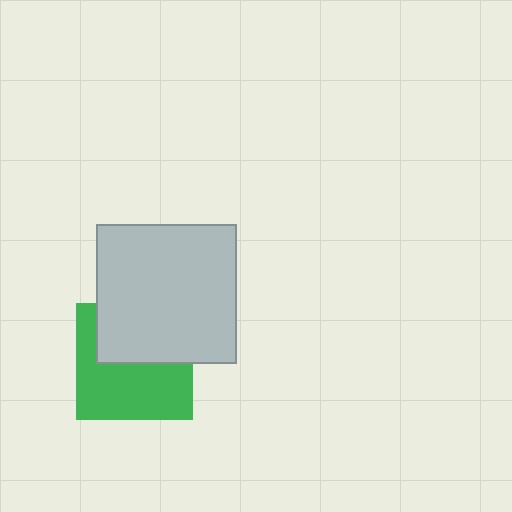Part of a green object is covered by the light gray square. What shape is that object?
It is a square.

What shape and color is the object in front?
The object in front is a light gray square.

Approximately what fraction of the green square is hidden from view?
Roughly 43% of the green square is hidden behind the light gray square.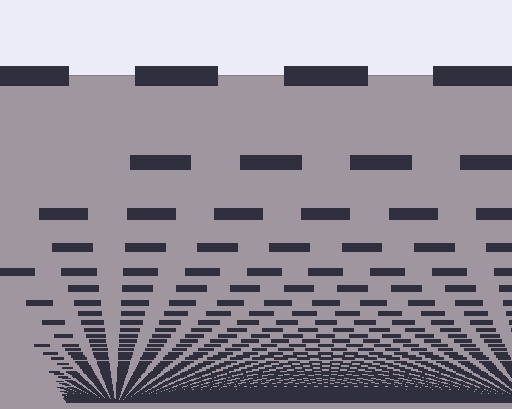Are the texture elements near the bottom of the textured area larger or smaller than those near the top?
Smaller. The gradient is inverted — elements near the bottom are smaller and denser.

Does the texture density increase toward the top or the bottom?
Density increases toward the bottom.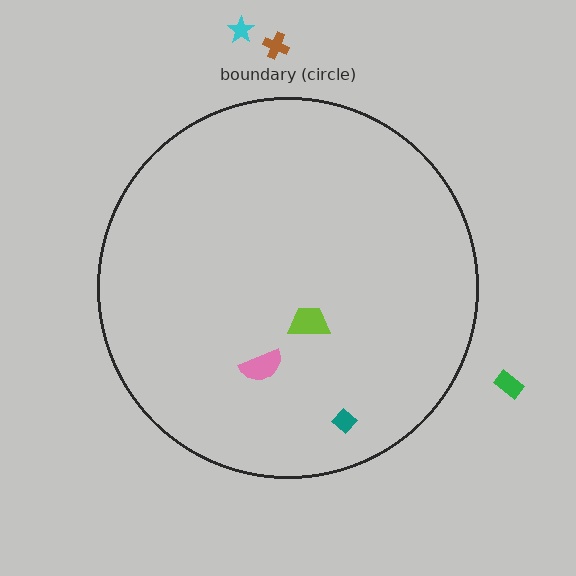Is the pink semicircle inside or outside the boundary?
Inside.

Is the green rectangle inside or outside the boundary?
Outside.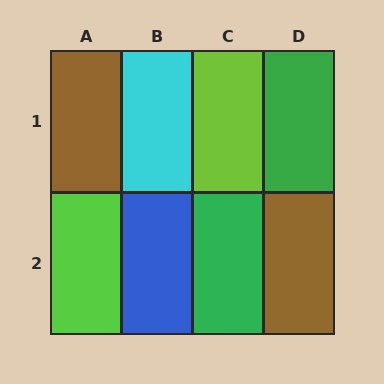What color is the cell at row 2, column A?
Lime.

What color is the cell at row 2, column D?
Brown.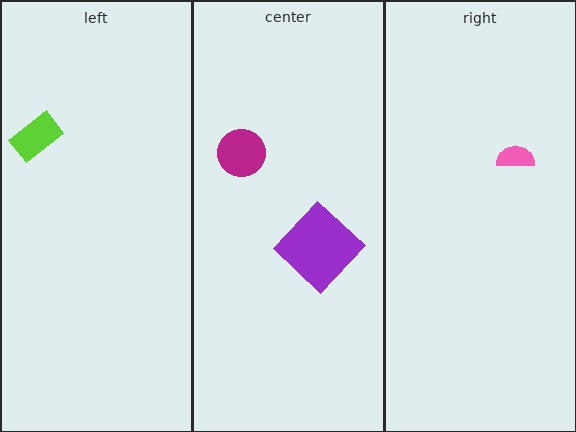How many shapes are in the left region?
1.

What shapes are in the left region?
The lime rectangle.